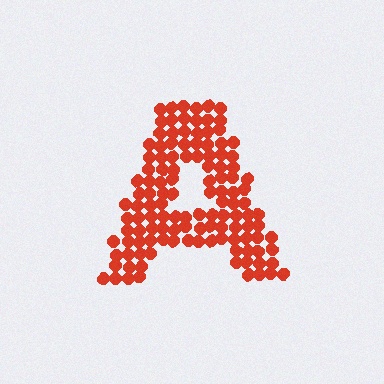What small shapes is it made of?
It is made of small circles.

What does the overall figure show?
The overall figure shows the letter A.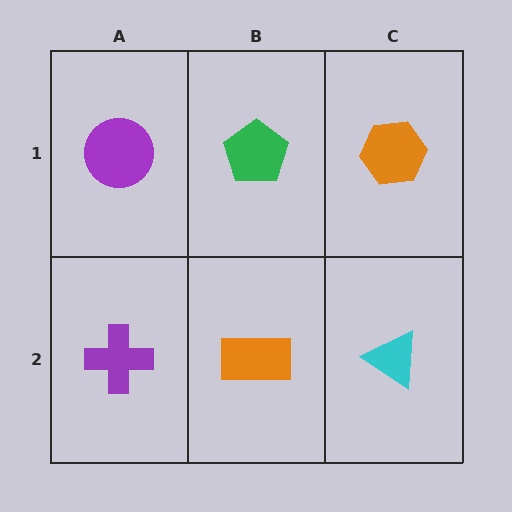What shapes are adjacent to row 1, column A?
A purple cross (row 2, column A), a green pentagon (row 1, column B).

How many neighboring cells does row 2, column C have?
2.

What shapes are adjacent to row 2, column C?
An orange hexagon (row 1, column C), an orange rectangle (row 2, column B).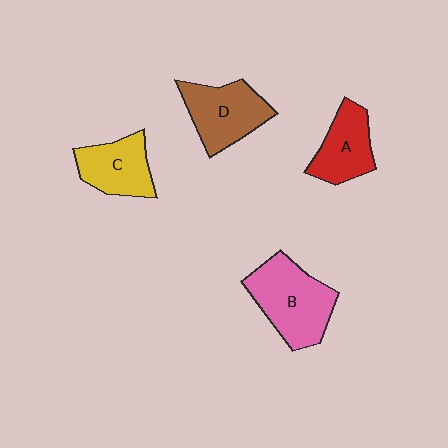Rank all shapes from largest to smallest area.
From largest to smallest: B (pink), D (brown), C (yellow), A (red).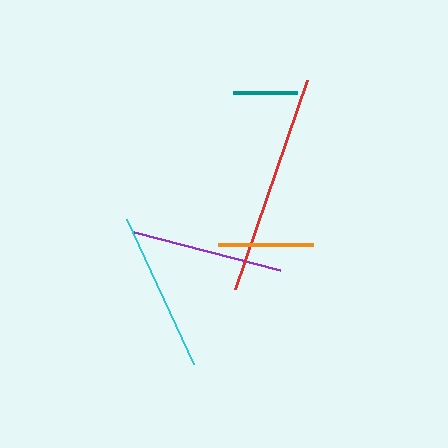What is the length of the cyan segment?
The cyan segment is approximately 159 pixels long.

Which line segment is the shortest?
The teal line is the shortest at approximately 63 pixels.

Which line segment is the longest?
The red line is the longest at approximately 221 pixels.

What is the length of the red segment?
The red segment is approximately 221 pixels long.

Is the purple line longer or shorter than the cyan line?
The cyan line is longer than the purple line.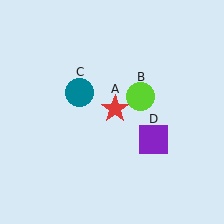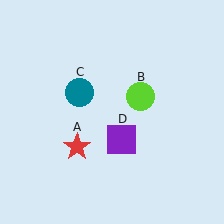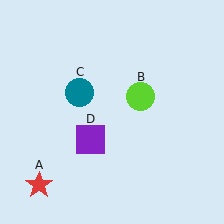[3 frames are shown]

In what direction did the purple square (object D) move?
The purple square (object D) moved left.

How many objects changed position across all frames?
2 objects changed position: red star (object A), purple square (object D).